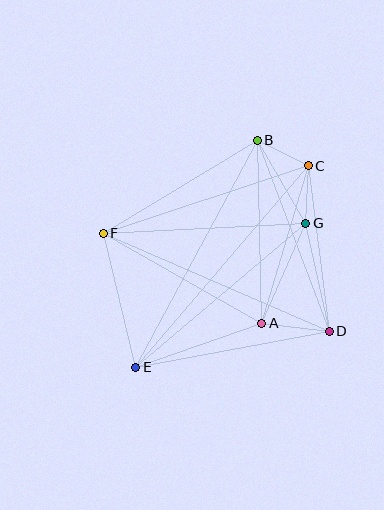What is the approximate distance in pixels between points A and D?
The distance between A and D is approximately 68 pixels.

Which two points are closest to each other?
Points B and C are closest to each other.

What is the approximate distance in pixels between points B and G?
The distance between B and G is approximately 96 pixels.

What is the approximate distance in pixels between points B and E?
The distance between B and E is approximately 257 pixels.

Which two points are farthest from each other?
Points C and E are farthest from each other.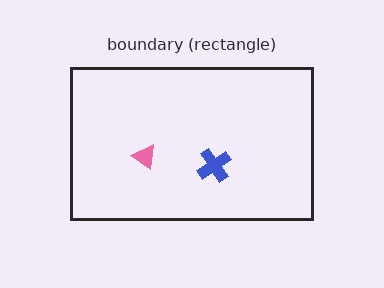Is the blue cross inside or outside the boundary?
Inside.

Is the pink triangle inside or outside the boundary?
Inside.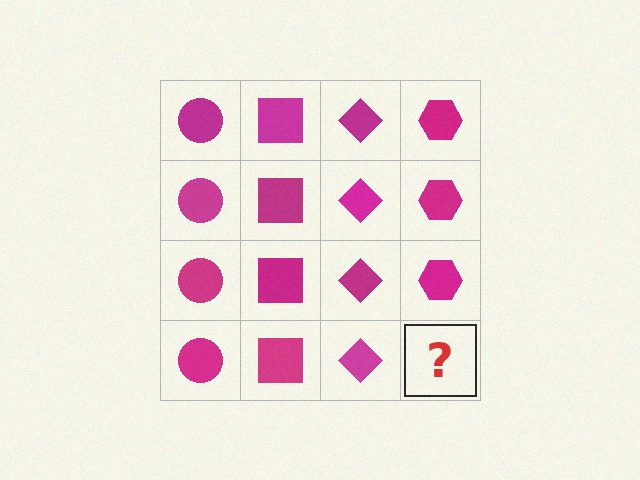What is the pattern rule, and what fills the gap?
The rule is that each column has a consistent shape. The gap should be filled with a magenta hexagon.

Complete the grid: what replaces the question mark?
The question mark should be replaced with a magenta hexagon.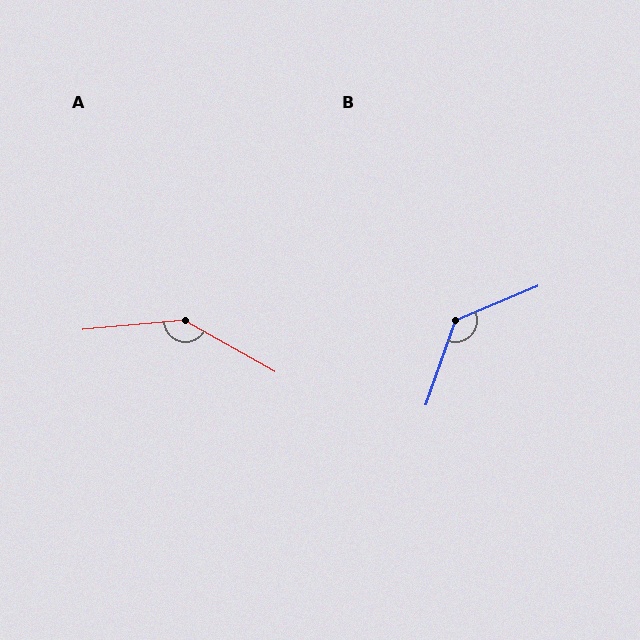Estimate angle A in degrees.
Approximately 145 degrees.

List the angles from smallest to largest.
B (132°), A (145°).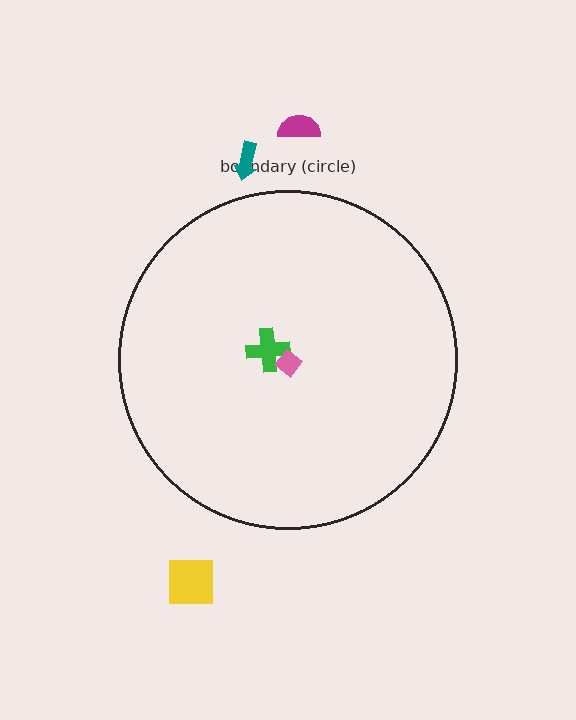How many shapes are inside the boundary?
2 inside, 3 outside.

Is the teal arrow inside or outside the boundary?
Outside.